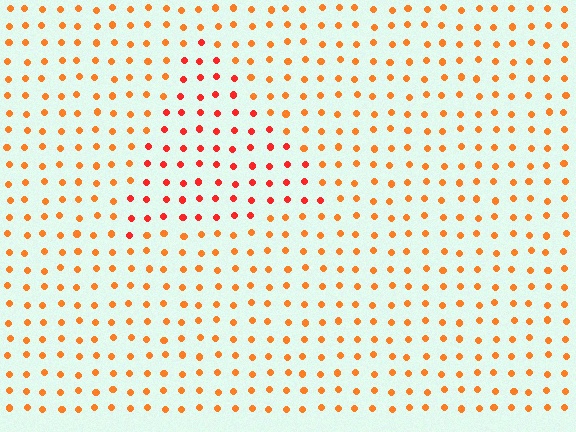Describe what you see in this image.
The image is filled with small orange elements in a uniform arrangement. A triangle-shaped region is visible where the elements are tinted to a slightly different hue, forming a subtle color boundary.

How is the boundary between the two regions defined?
The boundary is defined purely by a slight shift in hue (about 25 degrees). Spacing, size, and orientation are identical on both sides.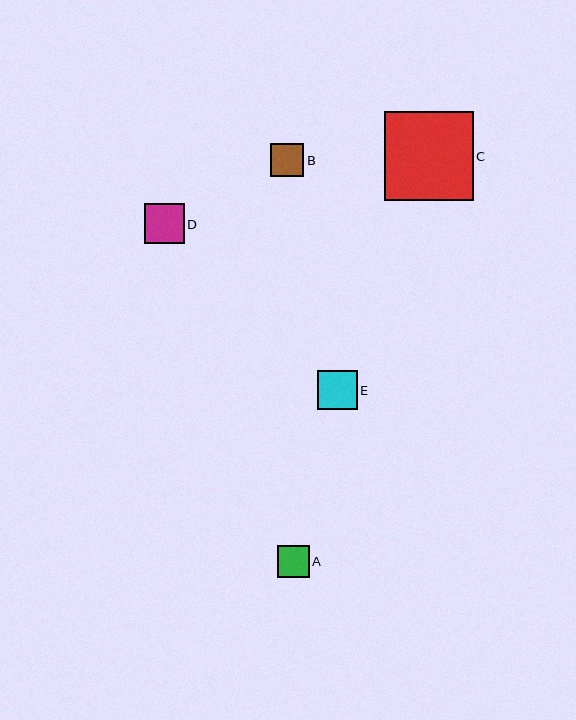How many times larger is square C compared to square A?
Square C is approximately 2.8 times the size of square A.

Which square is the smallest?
Square A is the smallest with a size of approximately 31 pixels.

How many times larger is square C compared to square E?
Square C is approximately 2.2 times the size of square E.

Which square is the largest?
Square C is the largest with a size of approximately 89 pixels.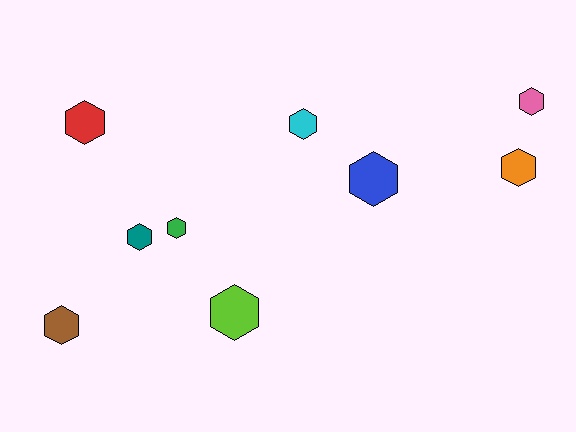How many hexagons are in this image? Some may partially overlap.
There are 9 hexagons.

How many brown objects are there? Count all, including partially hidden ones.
There is 1 brown object.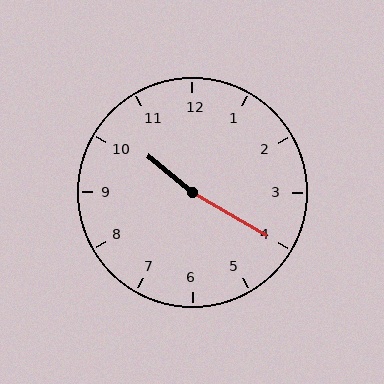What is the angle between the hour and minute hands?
Approximately 170 degrees.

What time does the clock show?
10:20.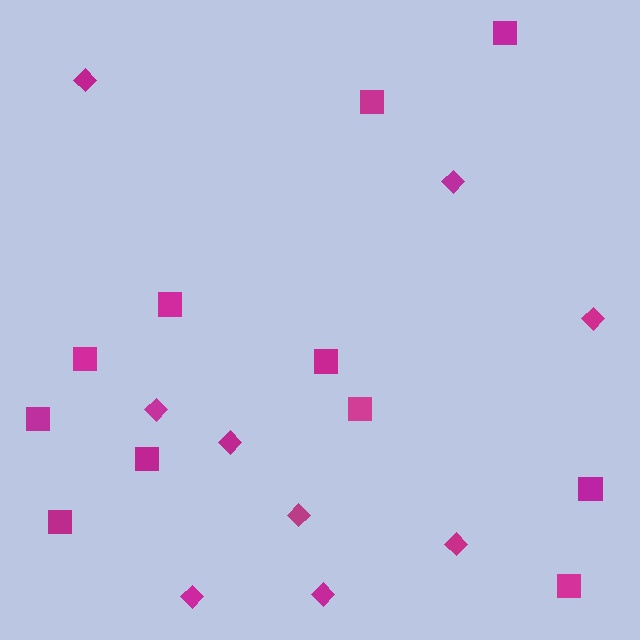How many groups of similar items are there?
There are 2 groups: one group of diamonds (9) and one group of squares (11).